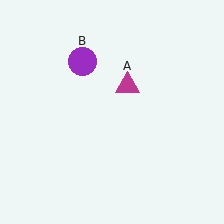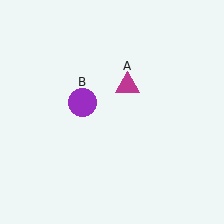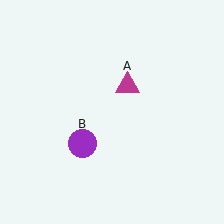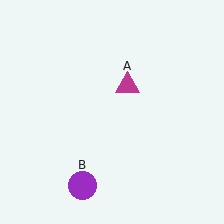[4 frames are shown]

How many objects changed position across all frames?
1 object changed position: purple circle (object B).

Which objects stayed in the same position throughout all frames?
Magenta triangle (object A) remained stationary.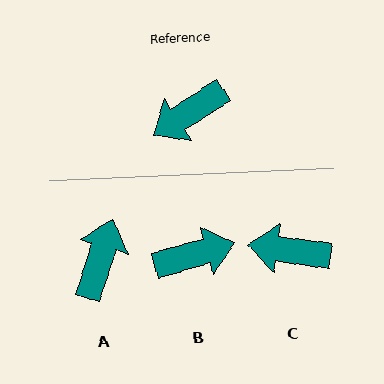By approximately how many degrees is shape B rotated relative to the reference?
Approximately 163 degrees counter-clockwise.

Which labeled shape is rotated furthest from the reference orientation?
B, about 163 degrees away.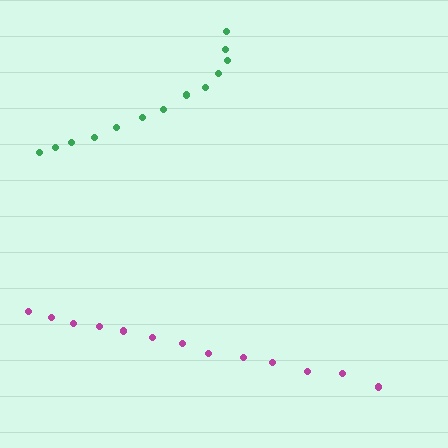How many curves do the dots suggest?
There are 2 distinct paths.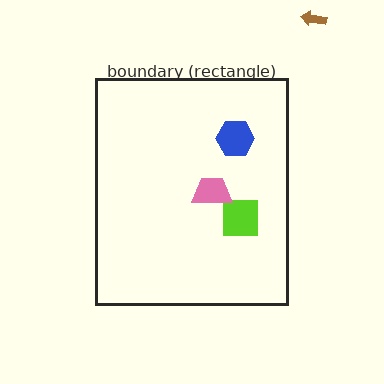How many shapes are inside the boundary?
3 inside, 1 outside.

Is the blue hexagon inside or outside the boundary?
Inside.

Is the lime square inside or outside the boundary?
Inside.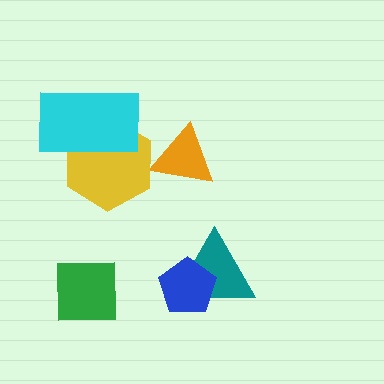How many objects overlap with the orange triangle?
1 object overlaps with the orange triangle.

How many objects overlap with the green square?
0 objects overlap with the green square.